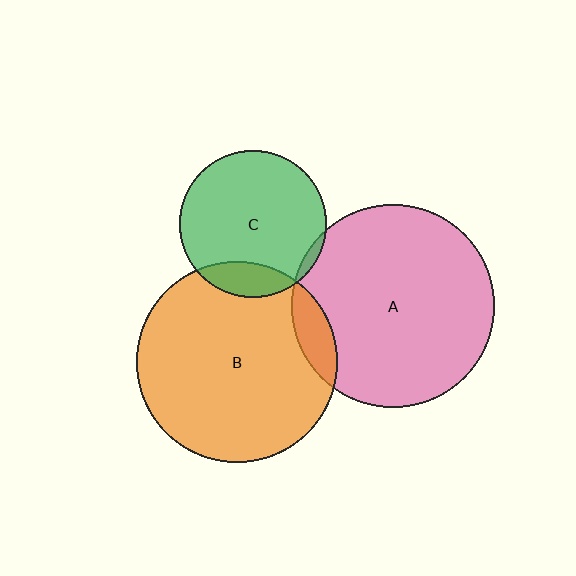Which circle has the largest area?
Circle A (pink).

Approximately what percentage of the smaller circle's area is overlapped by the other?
Approximately 5%.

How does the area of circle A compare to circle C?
Approximately 1.9 times.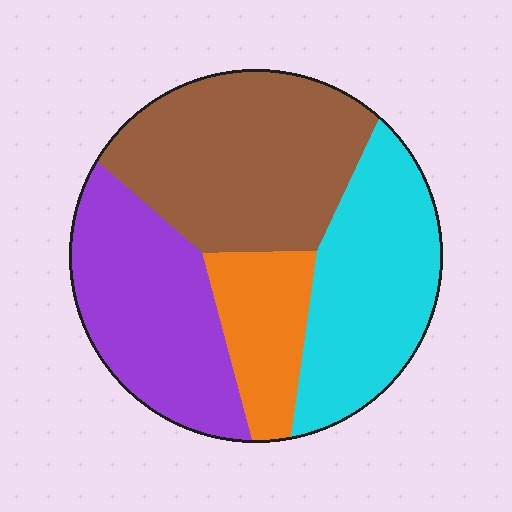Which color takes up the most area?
Brown, at roughly 35%.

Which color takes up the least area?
Orange, at roughly 15%.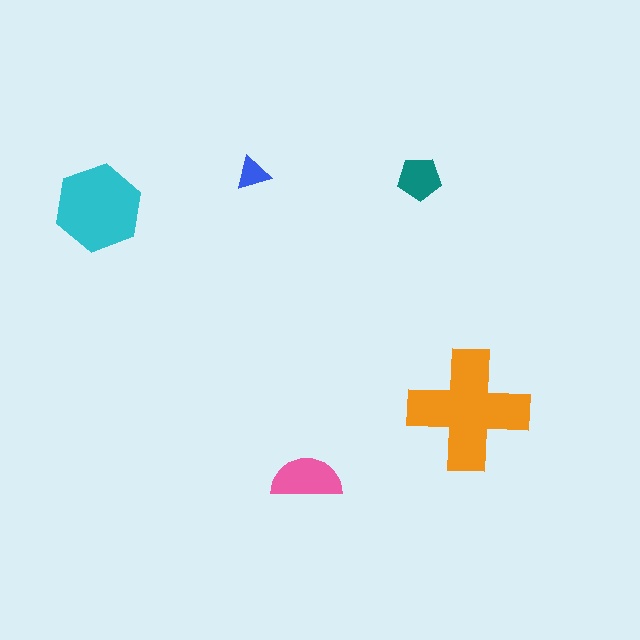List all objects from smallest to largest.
The blue triangle, the teal pentagon, the pink semicircle, the cyan hexagon, the orange cross.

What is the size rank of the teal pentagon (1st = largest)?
4th.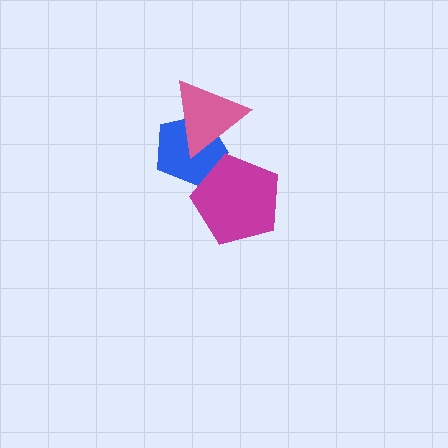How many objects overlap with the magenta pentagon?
1 object overlaps with the magenta pentagon.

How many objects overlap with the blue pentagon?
2 objects overlap with the blue pentagon.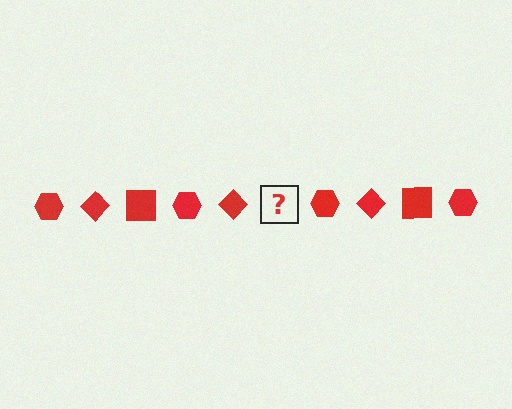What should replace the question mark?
The question mark should be replaced with a red square.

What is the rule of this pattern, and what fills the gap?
The rule is that the pattern cycles through hexagon, diamond, square shapes in red. The gap should be filled with a red square.